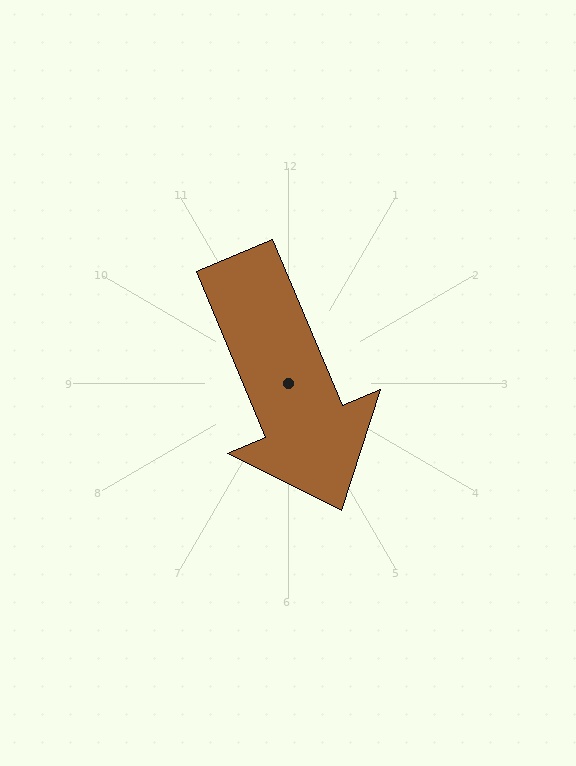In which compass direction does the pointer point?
Southeast.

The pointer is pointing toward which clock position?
Roughly 5 o'clock.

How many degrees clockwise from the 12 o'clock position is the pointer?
Approximately 157 degrees.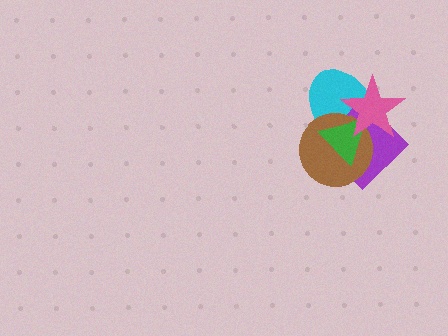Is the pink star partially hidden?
No, no other shape covers it.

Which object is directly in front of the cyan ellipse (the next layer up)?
The purple diamond is directly in front of the cyan ellipse.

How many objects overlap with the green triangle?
4 objects overlap with the green triangle.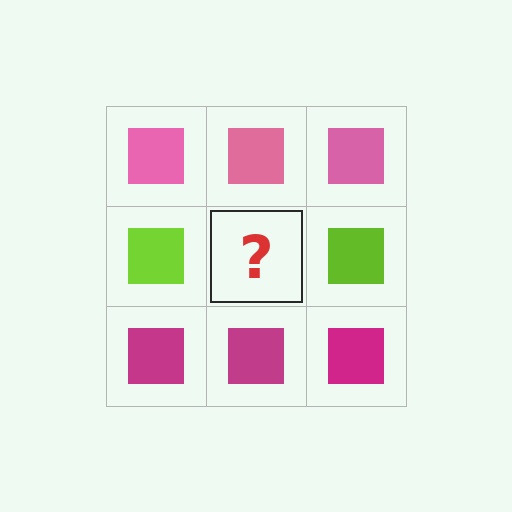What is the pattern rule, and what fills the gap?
The rule is that each row has a consistent color. The gap should be filled with a lime square.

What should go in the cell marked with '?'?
The missing cell should contain a lime square.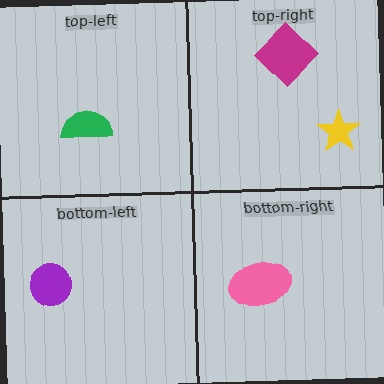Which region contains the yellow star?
The top-right region.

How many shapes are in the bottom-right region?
1.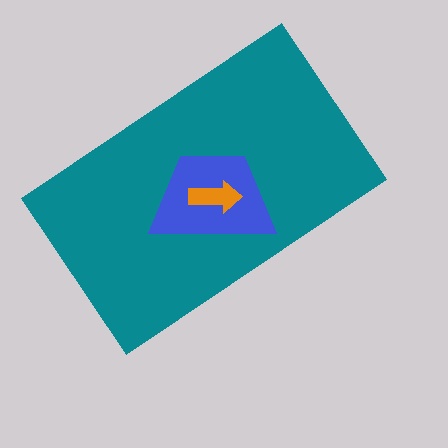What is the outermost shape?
The teal rectangle.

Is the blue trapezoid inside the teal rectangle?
Yes.